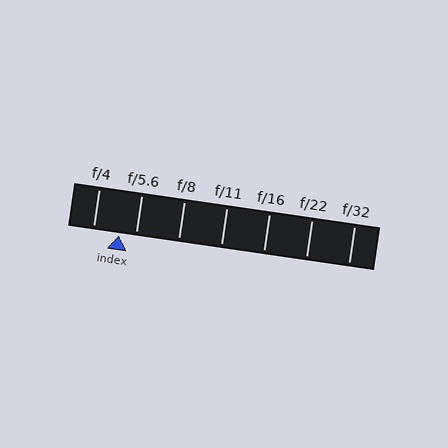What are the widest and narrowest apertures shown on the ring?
The widest aperture shown is f/4 and the narrowest is f/32.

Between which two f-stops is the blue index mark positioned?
The index mark is between f/4 and f/5.6.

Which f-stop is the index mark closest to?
The index mark is closest to f/5.6.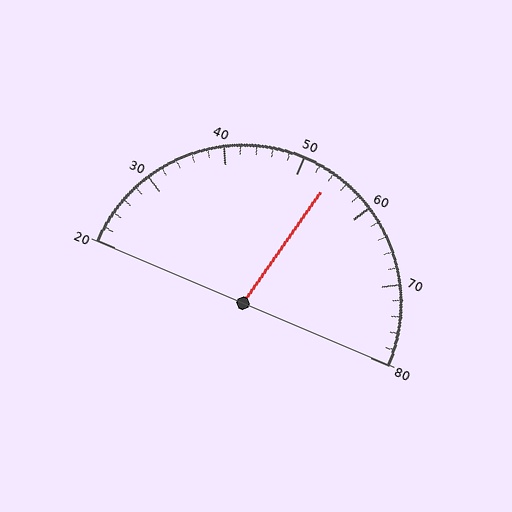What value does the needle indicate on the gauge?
The needle indicates approximately 54.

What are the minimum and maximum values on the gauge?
The gauge ranges from 20 to 80.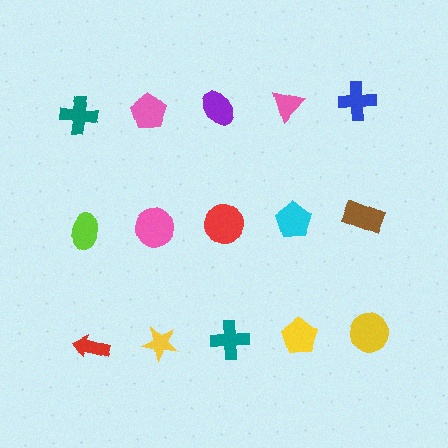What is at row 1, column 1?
A teal cross.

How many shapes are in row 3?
5 shapes.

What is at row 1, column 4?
A pink triangle.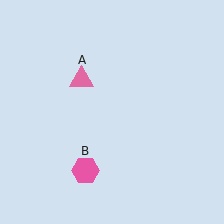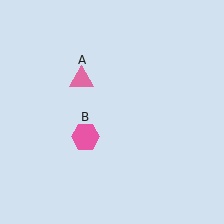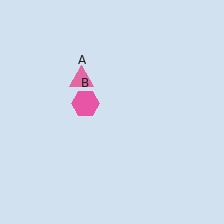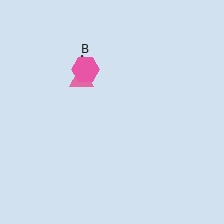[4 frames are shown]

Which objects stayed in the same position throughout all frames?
Pink triangle (object A) remained stationary.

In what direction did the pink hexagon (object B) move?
The pink hexagon (object B) moved up.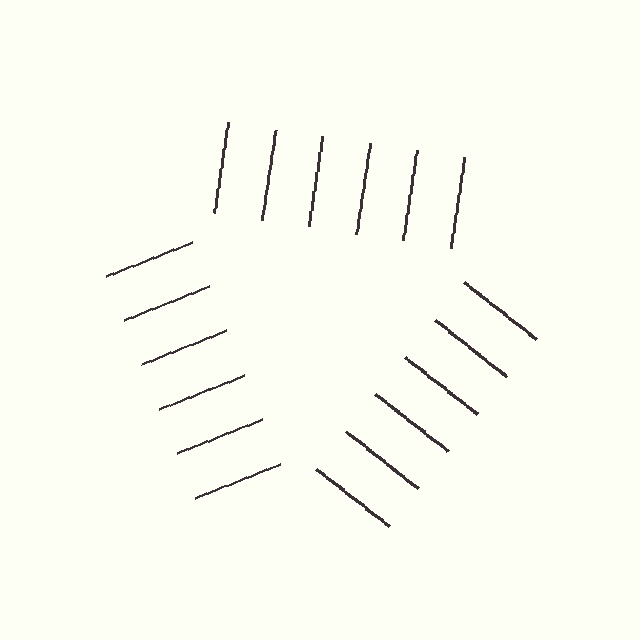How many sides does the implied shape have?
3 sides — the line-ends trace a triangle.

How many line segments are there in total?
18 — 6 along each of the 3 edges.